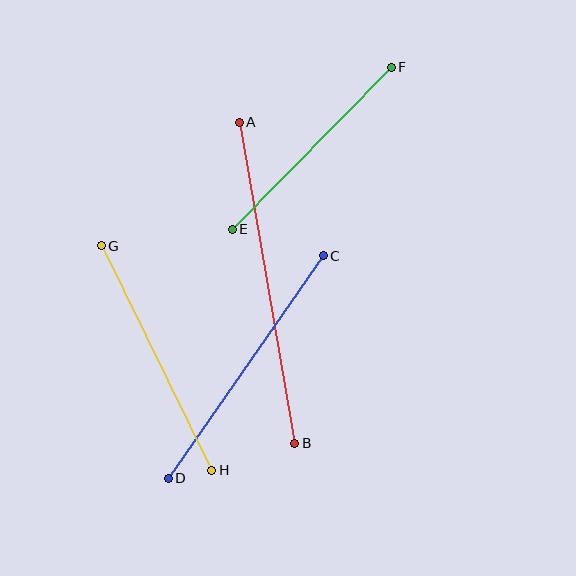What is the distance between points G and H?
The distance is approximately 250 pixels.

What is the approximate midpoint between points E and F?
The midpoint is at approximately (312, 148) pixels.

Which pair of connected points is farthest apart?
Points A and B are farthest apart.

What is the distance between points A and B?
The distance is approximately 326 pixels.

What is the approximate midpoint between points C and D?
The midpoint is at approximately (246, 367) pixels.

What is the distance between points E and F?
The distance is approximately 227 pixels.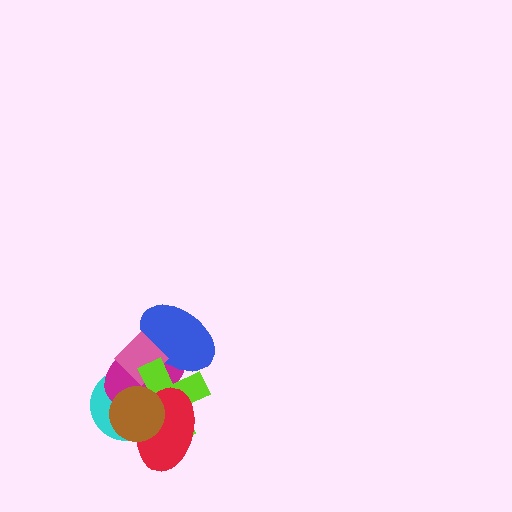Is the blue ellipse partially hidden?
Yes, it is partially covered by another shape.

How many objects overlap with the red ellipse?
4 objects overlap with the red ellipse.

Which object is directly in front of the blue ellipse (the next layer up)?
The pink diamond is directly in front of the blue ellipse.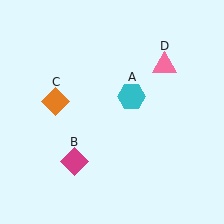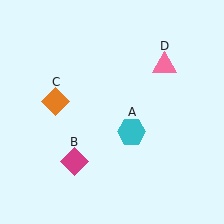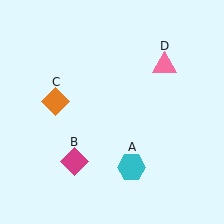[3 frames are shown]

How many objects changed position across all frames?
1 object changed position: cyan hexagon (object A).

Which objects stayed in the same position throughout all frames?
Magenta diamond (object B) and orange diamond (object C) and pink triangle (object D) remained stationary.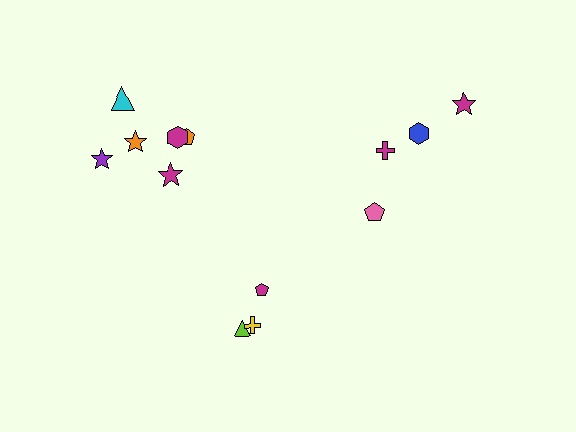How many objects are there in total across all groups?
There are 13 objects.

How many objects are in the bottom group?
There are 3 objects.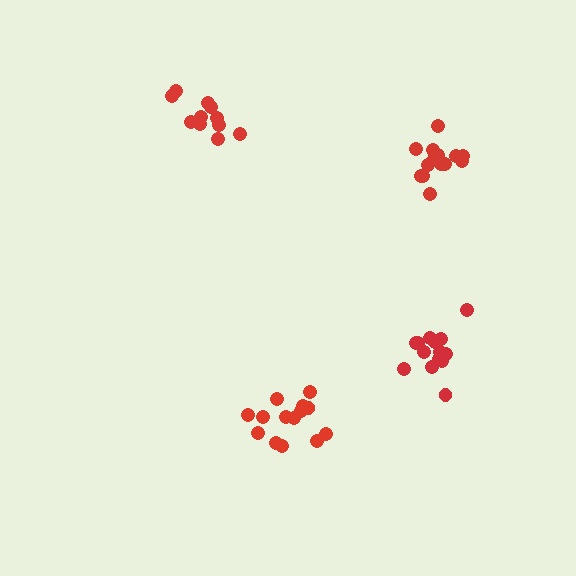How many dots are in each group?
Group 1: 14 dots, Group 2: 14 dots, Group 3: 11 dots, Group 4: 16 dots (55 total).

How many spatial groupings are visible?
There are 4 spatial groupings.